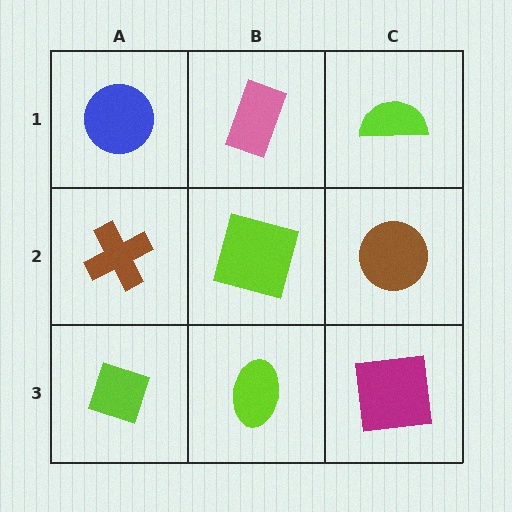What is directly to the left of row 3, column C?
A lime ellipse.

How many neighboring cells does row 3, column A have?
2.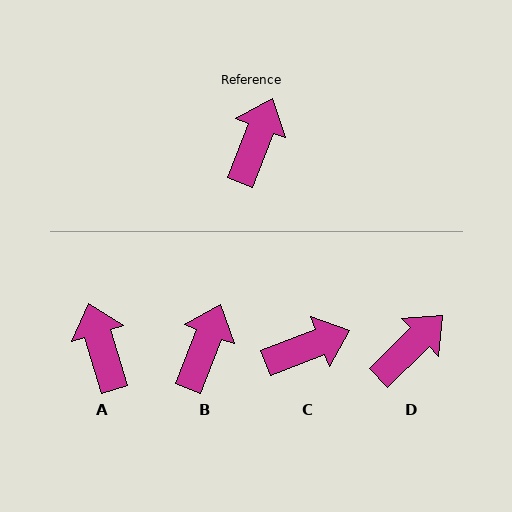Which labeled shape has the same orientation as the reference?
B.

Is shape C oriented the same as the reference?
No, it is off by about 47 degrees.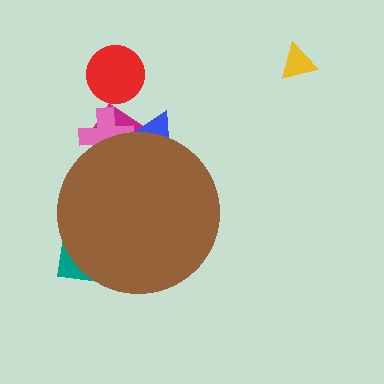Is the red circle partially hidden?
No, the red circle is fully visible.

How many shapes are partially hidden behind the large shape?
4 shapes are partially hidden.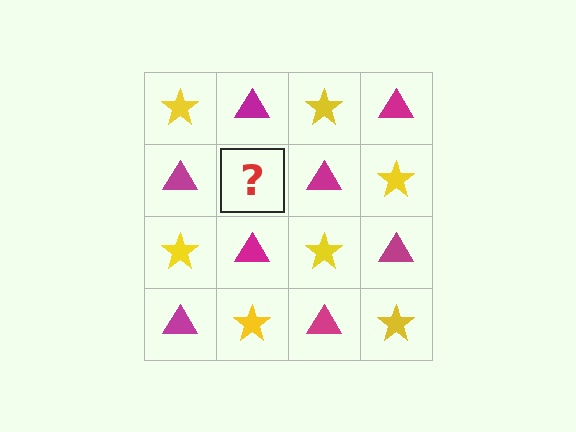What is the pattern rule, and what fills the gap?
The rule is that it alternates yellow star and magenta triangle in a checkerboard pattern. The gap should be filled with a yellow star.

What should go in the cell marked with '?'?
The missing cell should contain a yellow star.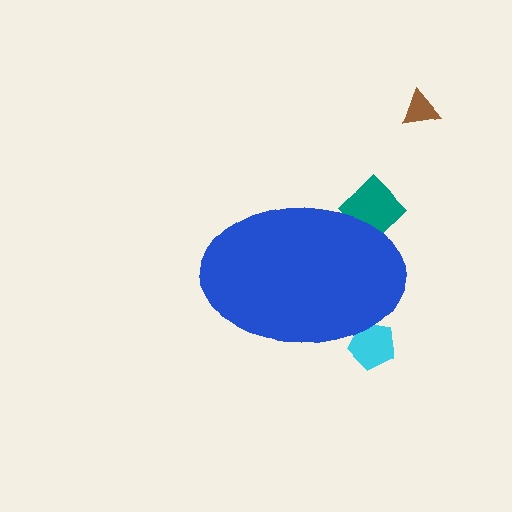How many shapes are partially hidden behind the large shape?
2 shapes are partially hidden.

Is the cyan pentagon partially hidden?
Yes, the cyan pentagon is partially hidden behind the blue ellipse.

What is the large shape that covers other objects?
A blue ellipse.